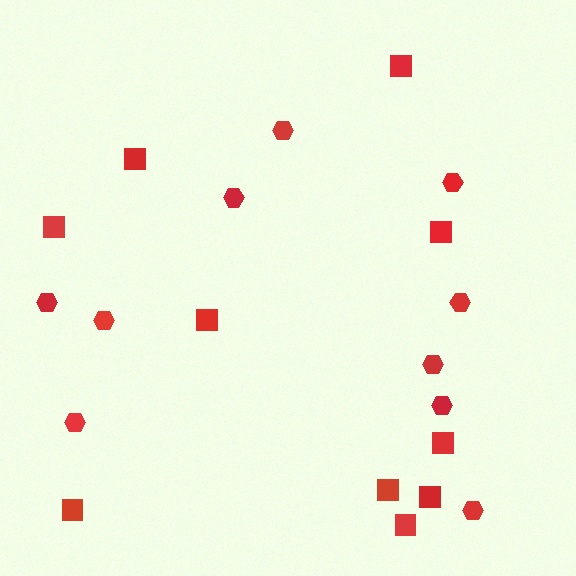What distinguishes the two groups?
There are 2 groups: one group of hexagons (10) and one group of squares (10).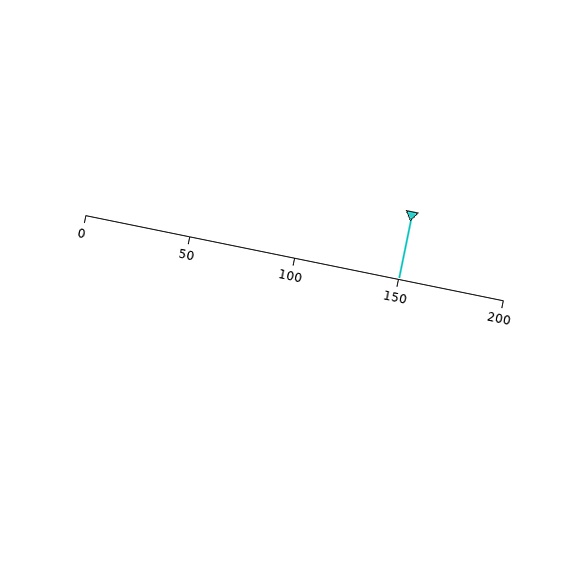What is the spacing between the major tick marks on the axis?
The major ticks are spaced 50 apart.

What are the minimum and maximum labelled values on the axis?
The axis runs from 0 to 200.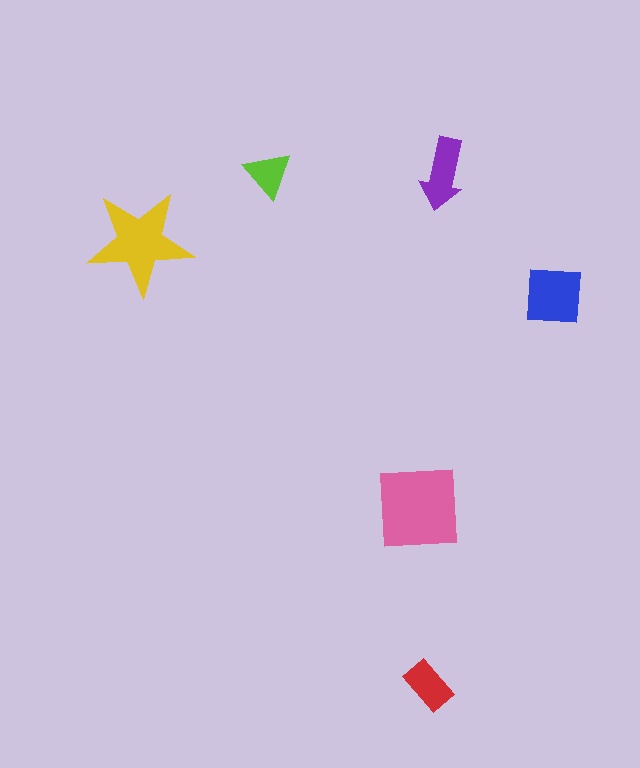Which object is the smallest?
The lime triangle.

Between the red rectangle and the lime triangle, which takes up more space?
The red rectangle.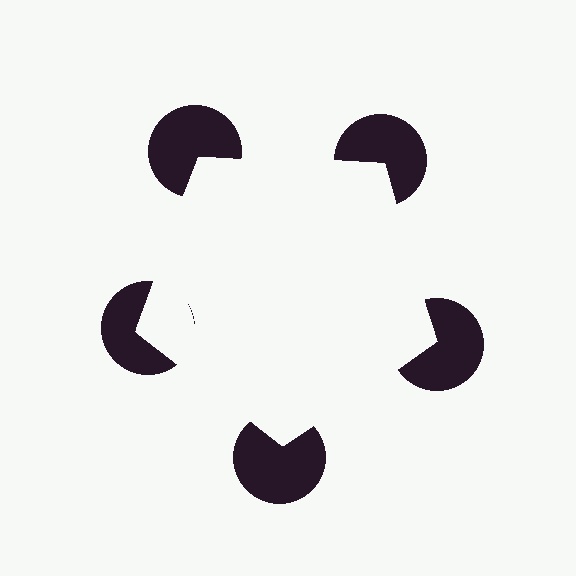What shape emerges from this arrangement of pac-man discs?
An illusory pentagon — its edges are inferred from the aligned wedge cuts in the pac-man discs, not physically drawn.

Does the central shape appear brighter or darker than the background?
It typically appears slightly brighter than the background, even though no actual brightness change is drawn.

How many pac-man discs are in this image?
There are 5 — one at each vertex of the illusory pentagon.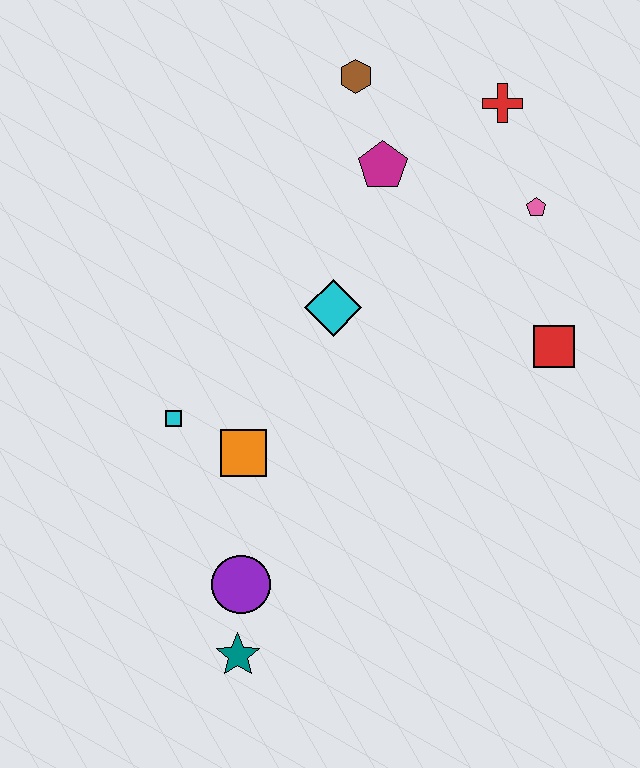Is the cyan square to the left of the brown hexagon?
Yes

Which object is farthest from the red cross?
The teal star is farthest from the red cross.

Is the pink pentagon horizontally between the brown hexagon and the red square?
Yes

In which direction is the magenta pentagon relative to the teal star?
The magenta pentagon is above the teal star.